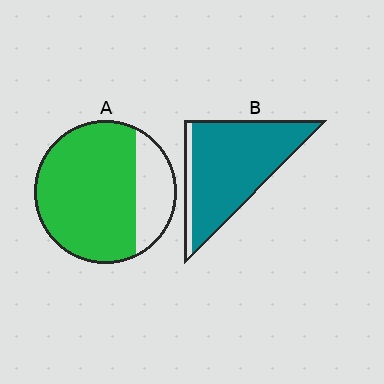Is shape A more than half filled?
Yes.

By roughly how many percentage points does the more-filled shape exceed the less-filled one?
By roughly 15 percentage points (B over A).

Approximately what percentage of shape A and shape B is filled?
A is approximately 75% and B is approximately 90%.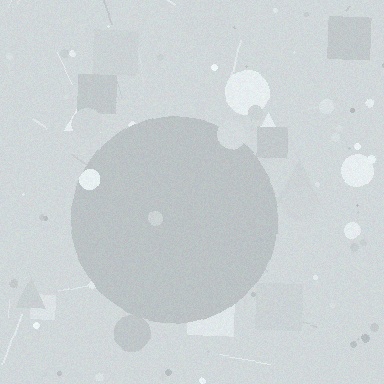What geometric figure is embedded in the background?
A circle is embedded in the background.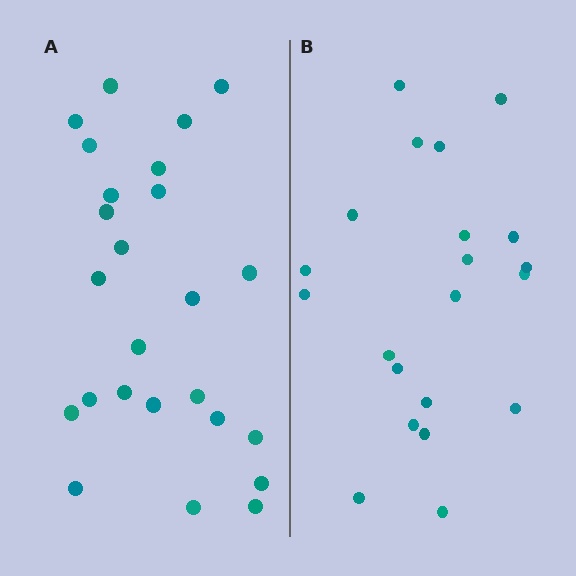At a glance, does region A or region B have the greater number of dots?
Region A (the left region) has more dots.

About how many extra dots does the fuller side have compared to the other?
Region A has about 4 more dots than region B.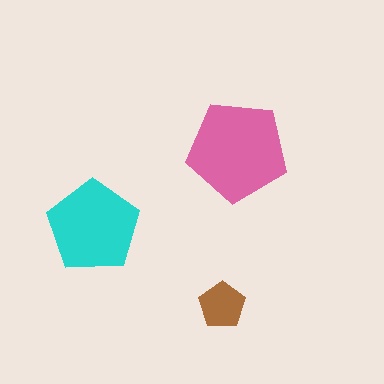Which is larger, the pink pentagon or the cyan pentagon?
The pink one.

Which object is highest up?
The pink pentagon is topmost.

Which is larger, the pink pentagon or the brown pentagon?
The pink one.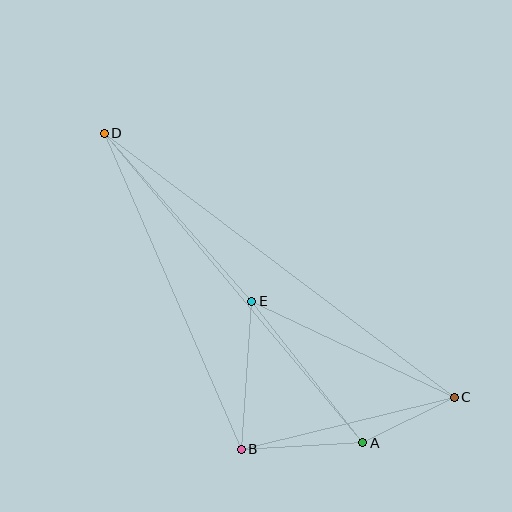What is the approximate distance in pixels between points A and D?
The distance between A and D is approximately 403 pixels.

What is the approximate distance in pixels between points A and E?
The distance between A and E is approximately 180 pixels.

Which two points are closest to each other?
Points A and C are closest to each other.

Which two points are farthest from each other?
Points C and D are farthest from each other.